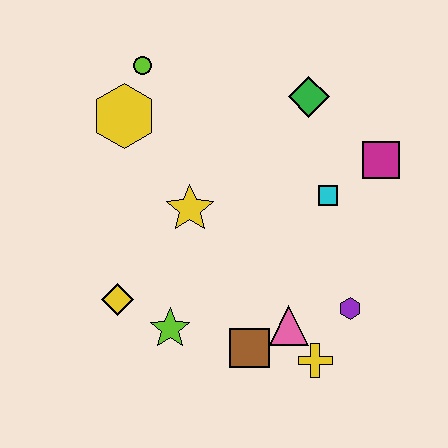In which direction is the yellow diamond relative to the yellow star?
The yellow diamond is below the yellow star.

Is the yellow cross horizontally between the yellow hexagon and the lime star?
No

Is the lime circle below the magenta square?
No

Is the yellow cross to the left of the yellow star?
No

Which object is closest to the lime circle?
The yellow hexagon is closest to the lime circle.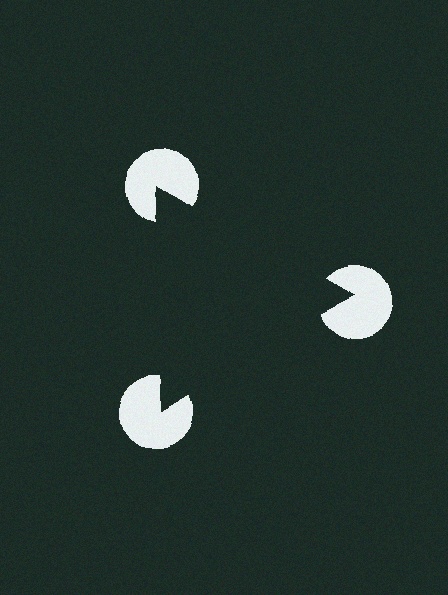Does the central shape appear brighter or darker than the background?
It typically appears slightly darker than the background, even though no actual brightness change is drawn.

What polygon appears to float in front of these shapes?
An illusory triangle — its edges are inferred from the aligned wedge cuts in the pac-man discs, not physically drawn.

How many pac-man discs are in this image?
There are 3 — one at each vertex of the illusory triangle.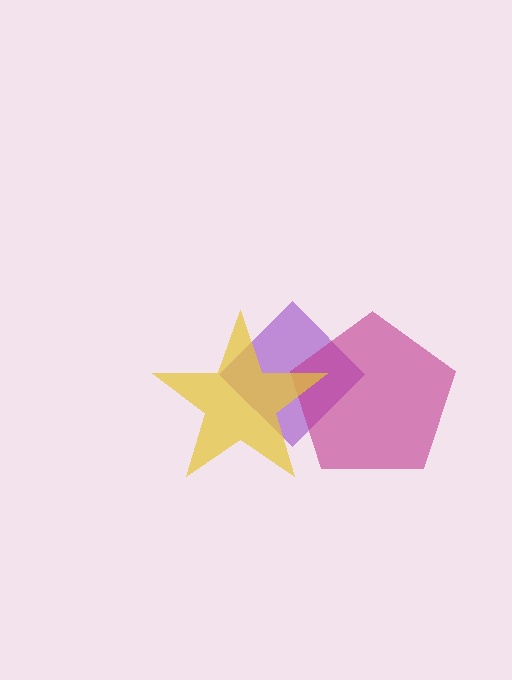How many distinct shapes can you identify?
There are 3 distinct shapes: a purple diamond, a magenta pentagon, a yellow star.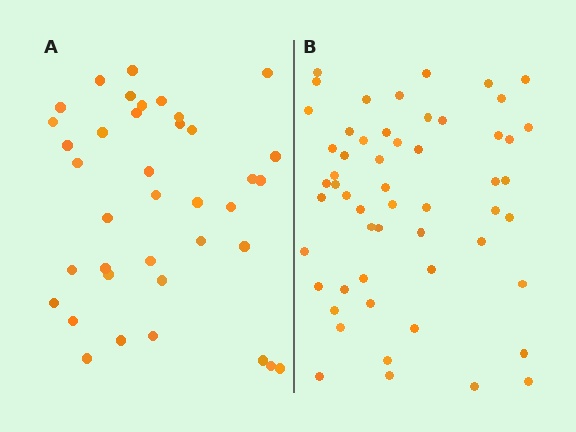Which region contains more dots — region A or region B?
Region B (the right region) has more dots.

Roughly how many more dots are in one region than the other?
Region B has approximately 15 more dots than region A.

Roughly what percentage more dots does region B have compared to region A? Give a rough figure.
About 45% more.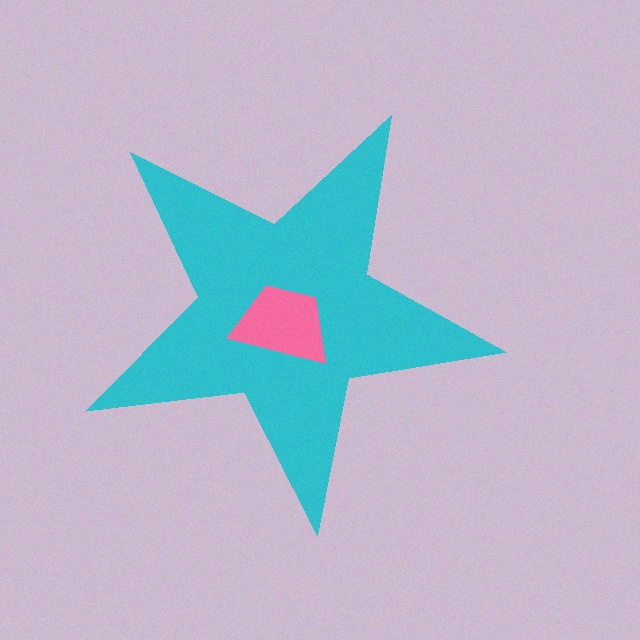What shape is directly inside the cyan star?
The pink trapezoid.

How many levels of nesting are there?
2.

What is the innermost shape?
The pink trapezoid.